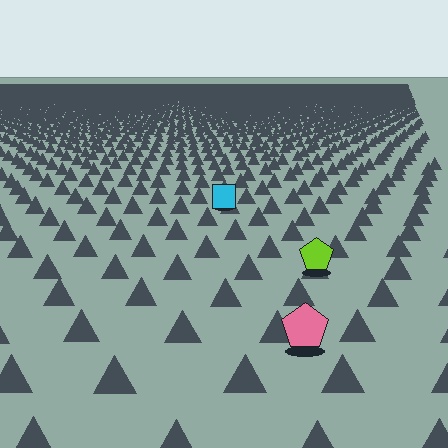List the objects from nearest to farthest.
From nearest to farthest: the pink pentagon, the lime pentagon, the cyan square.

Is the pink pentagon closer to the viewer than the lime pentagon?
Yes. The pink pentagon is closer — you can tell from the texture gradient: the ground texture is coarser near it.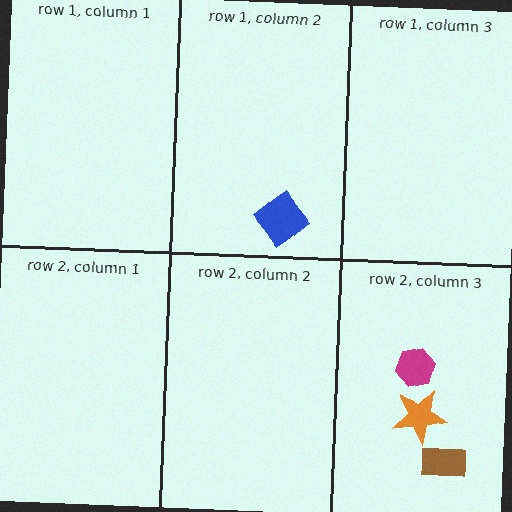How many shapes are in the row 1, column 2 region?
1.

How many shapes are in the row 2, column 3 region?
3.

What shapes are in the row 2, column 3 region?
The orange star, the brown rectangle, the magenta hexagon.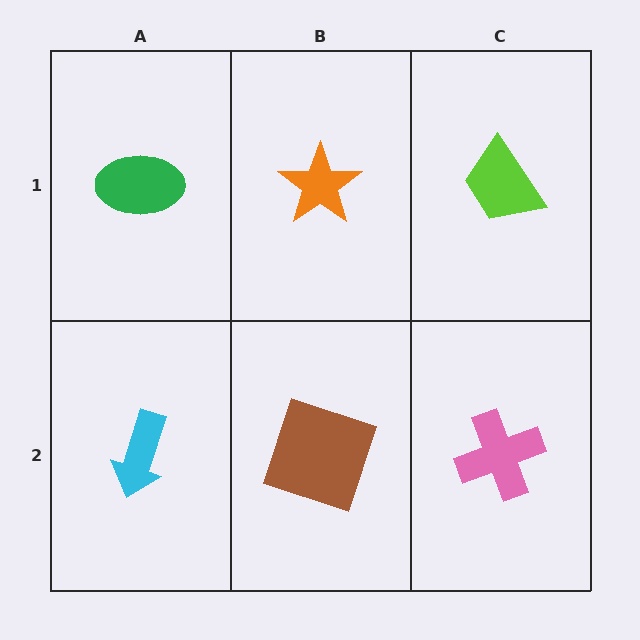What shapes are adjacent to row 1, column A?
A cyan arrow (row 2, column A), an orange star (row 1, column B).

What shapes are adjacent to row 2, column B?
An orange star (row 1, column B), a cyan arrow (row 2, column A), a pink cross (row 2, column C).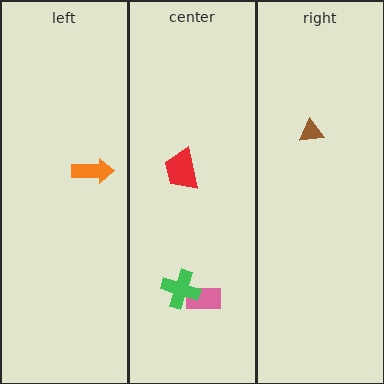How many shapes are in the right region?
1.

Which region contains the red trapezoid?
The center region.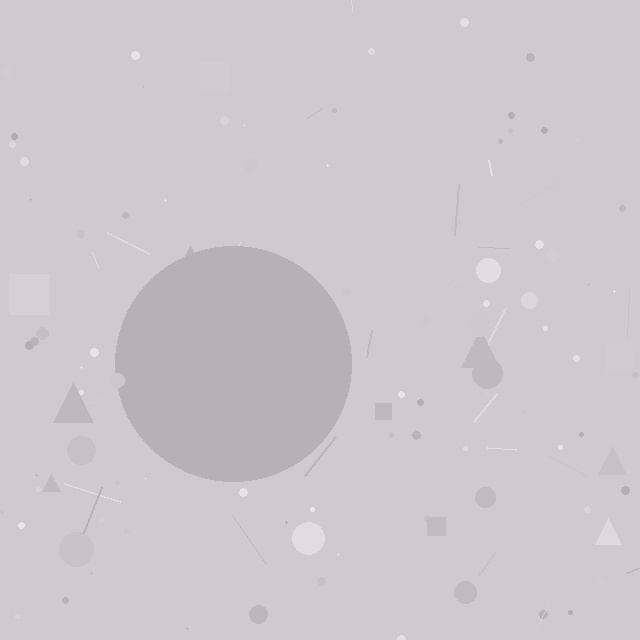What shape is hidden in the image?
A circle is hidden in the image.